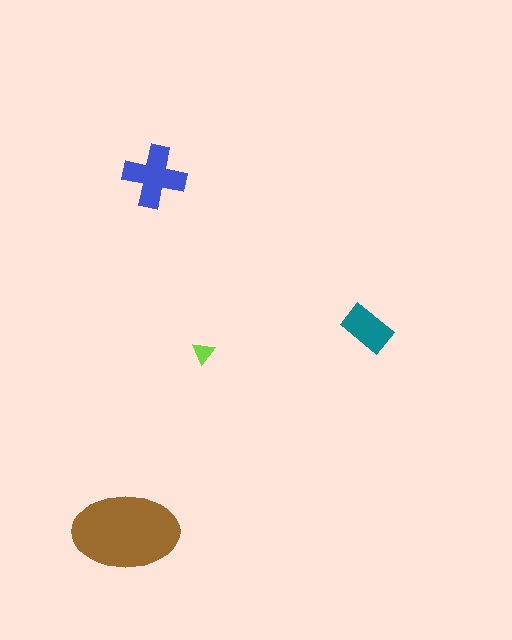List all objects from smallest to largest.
The lime triangle, the teal rectangle, the blue cross, the brown ellipse.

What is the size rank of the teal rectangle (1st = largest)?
3rd.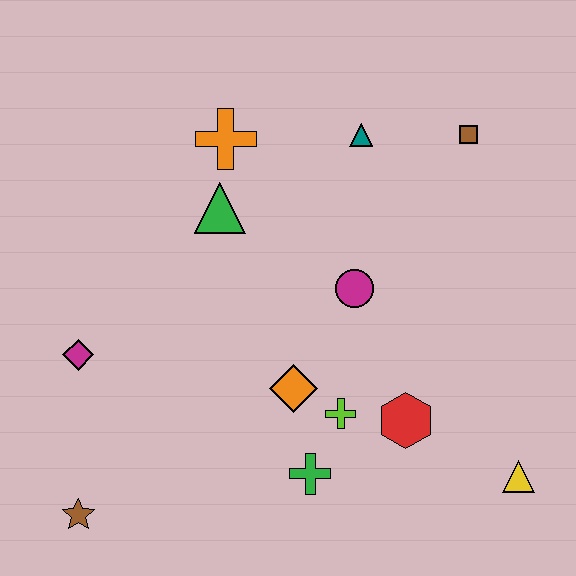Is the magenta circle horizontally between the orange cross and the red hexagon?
Yes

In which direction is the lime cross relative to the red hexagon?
The lime cross is to the left of the red hexagon.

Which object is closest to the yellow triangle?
The red hexagon is closest to the yellow triangle.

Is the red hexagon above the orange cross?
No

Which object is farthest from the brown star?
The brown square is farthest from the brown star.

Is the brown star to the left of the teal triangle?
Yes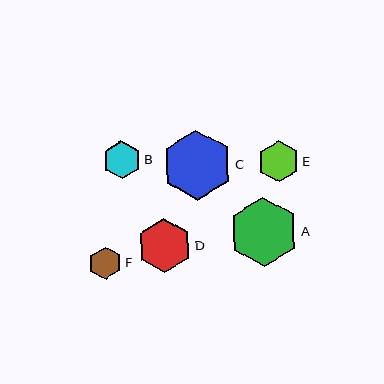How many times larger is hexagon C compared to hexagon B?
Hexagon C is approximately 1.9 times the size of hexagon B.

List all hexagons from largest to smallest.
From largest to smallest: C, A, D, E, B, F.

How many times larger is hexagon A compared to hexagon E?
Hexagon A is approximately 1.7 times the size of hexagon E.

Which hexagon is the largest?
Hexagon C is the largest with a size of approximately 70 pixels.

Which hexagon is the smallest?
Hexagon F is the smallest with a size of approximately 33 pixels.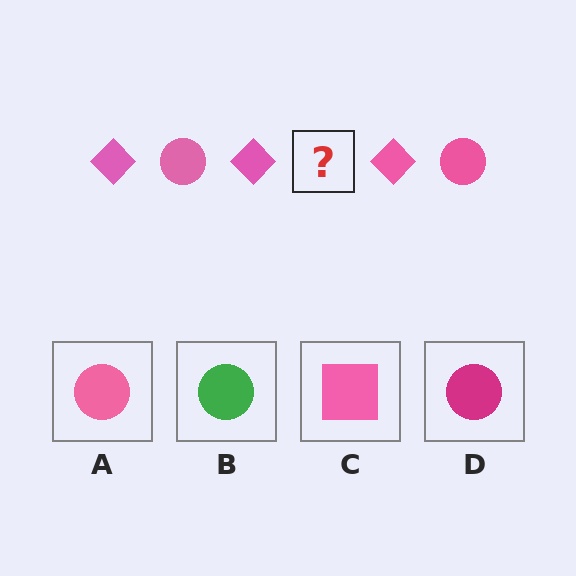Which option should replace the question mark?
Option A.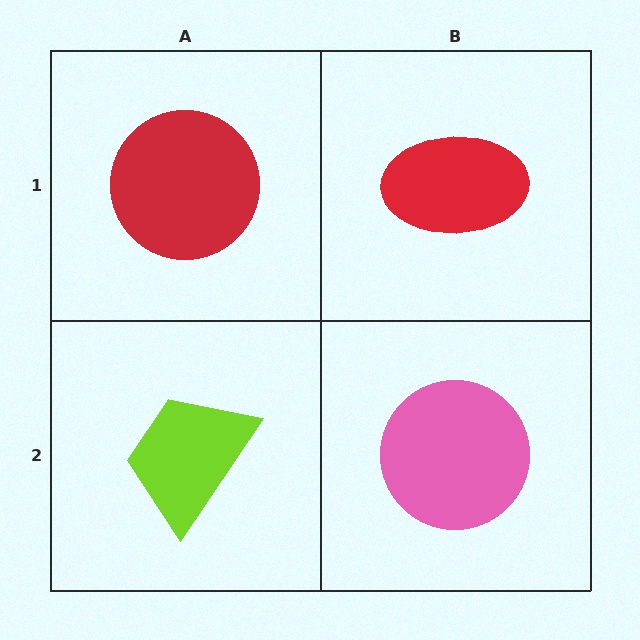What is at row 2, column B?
A pink circle.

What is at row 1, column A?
A red circle.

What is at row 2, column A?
A lime trapezoid.